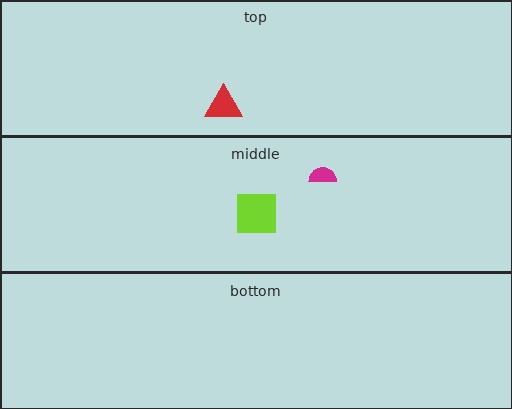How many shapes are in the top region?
1.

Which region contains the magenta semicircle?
The middle region.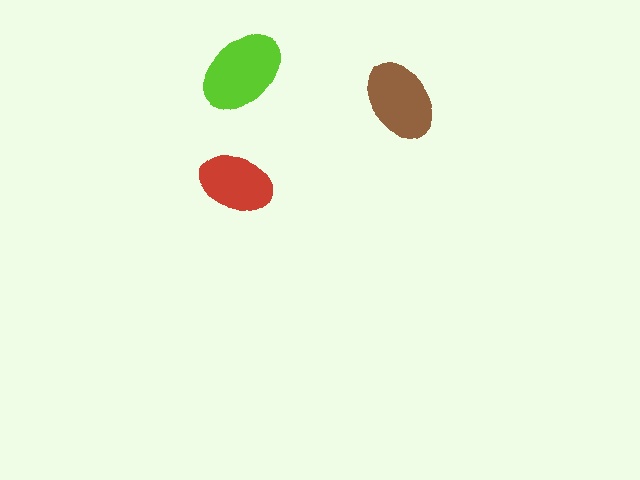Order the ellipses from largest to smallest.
the lime one, the brown one, the red one.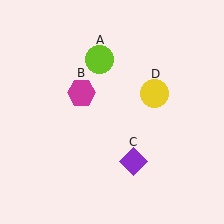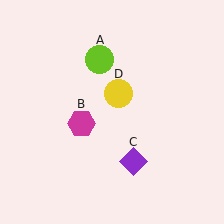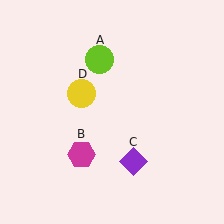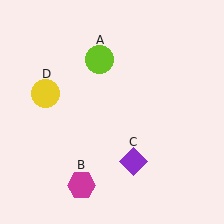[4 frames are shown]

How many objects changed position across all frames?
2 objects changed position: magenta hexagon (object B), yellow circle (object D).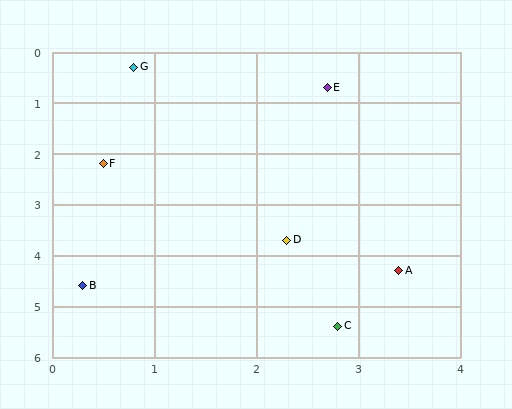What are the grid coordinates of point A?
Point A is at approximately (3.4, 4.3).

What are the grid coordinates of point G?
Point G is at approximately (0.8, 0.3).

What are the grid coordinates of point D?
Point D is at approximately (2.3, 3.7).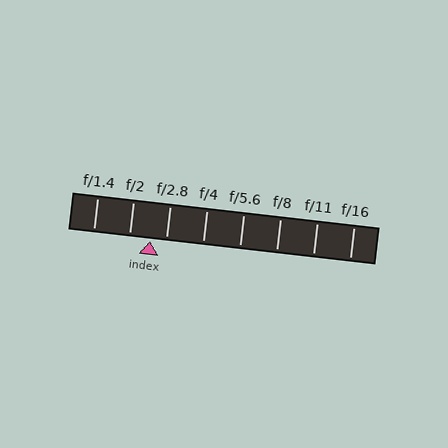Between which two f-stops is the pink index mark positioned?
The index mark is between f/2 and f/2.8.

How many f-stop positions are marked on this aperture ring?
There are 8 f-stop positions marked.